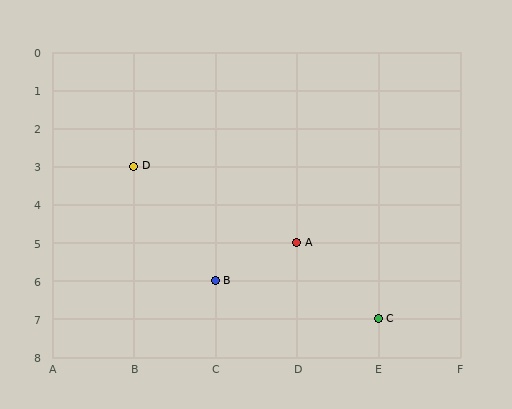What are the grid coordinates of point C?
Point C is at grid coordinates (E, 7).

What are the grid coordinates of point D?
Point D is at grid coordinates (B, 3).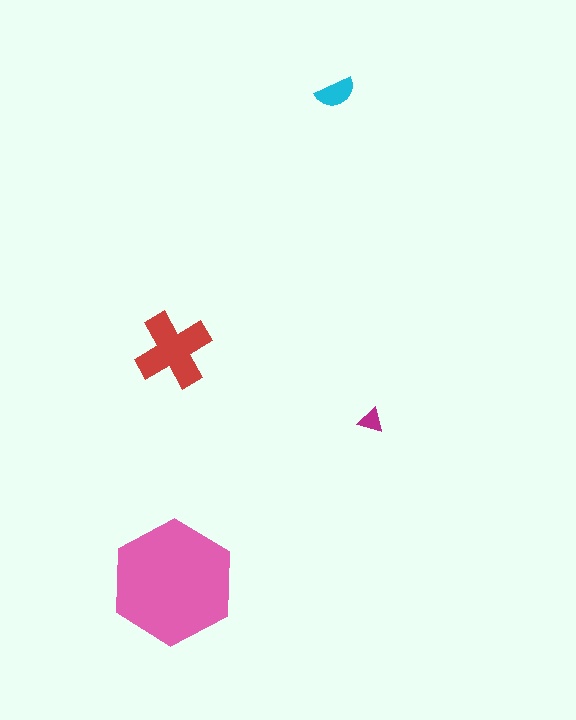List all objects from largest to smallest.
The pink hexagon, the red cross, the cyan semicircle, the magenta triangle.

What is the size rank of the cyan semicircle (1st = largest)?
3rd.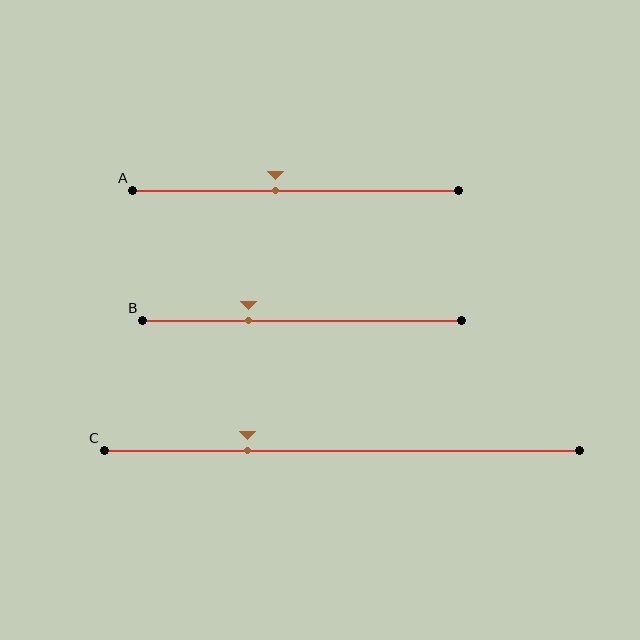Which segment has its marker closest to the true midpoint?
Segment A has its marker closest to the true midpoint.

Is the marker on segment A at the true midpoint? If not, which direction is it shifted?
No, the marker on segment A is shifted to the left by about 6% of the segment length.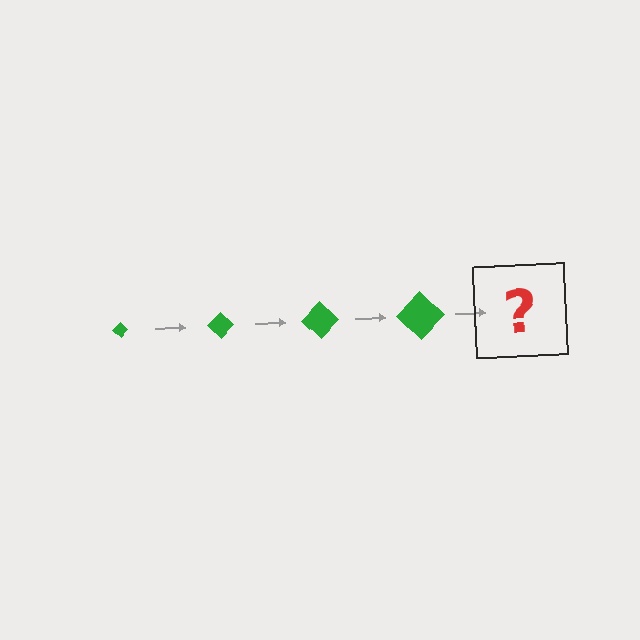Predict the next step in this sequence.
The next step is a green diamond, larger than the previous one.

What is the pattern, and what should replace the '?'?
The pattern is that the diamond gets progressively larger each step. The '?' should be a green diamond, larger than the previous one.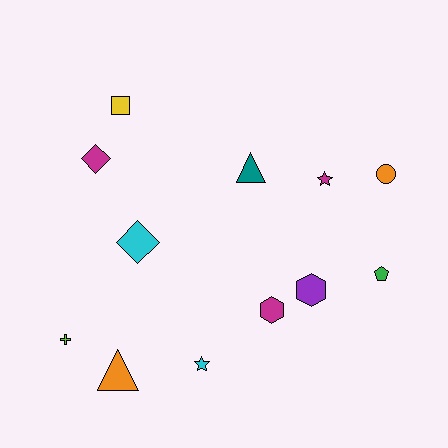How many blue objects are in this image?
There are no blue objects.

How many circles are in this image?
There is 1 circle.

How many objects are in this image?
There are 12 objects.